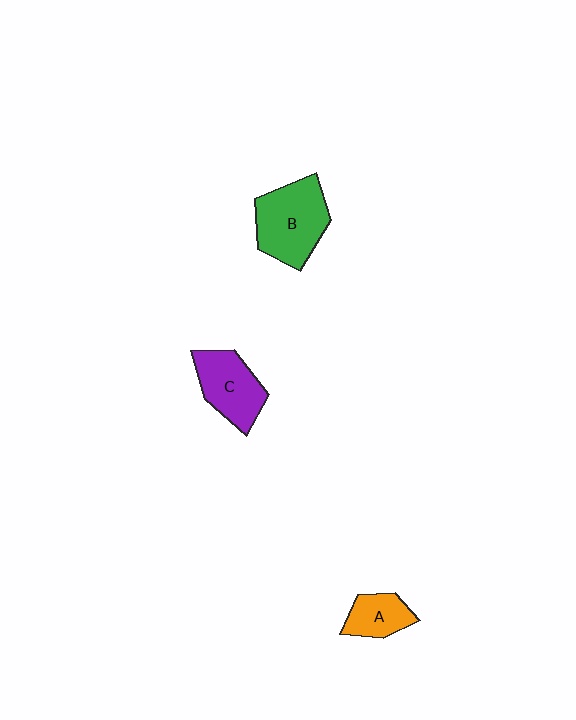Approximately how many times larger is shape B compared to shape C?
Approximately 1.3 times.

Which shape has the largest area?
Shape B (green).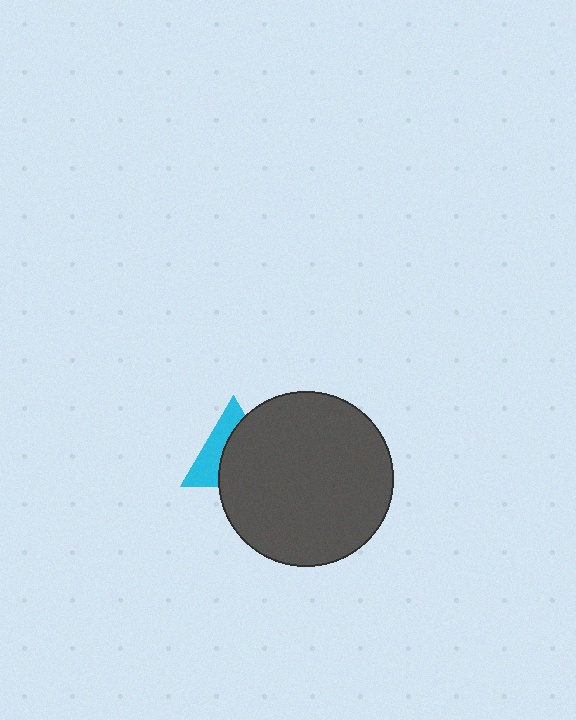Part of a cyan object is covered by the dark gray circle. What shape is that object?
It is a triangle.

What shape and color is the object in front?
The object in front is a dark gray circle.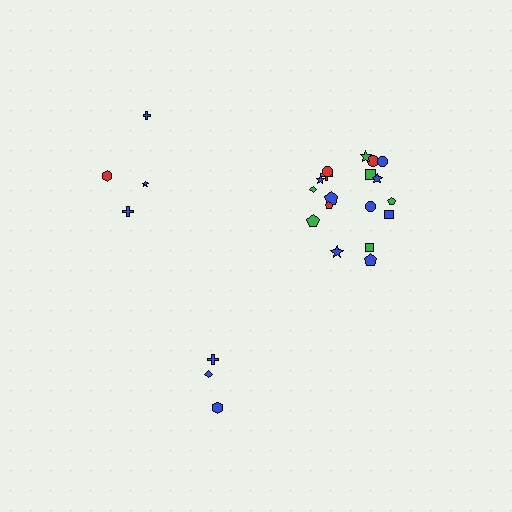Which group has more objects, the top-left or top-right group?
The top-right group.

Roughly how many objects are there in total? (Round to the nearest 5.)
Roughly 25 objects in total.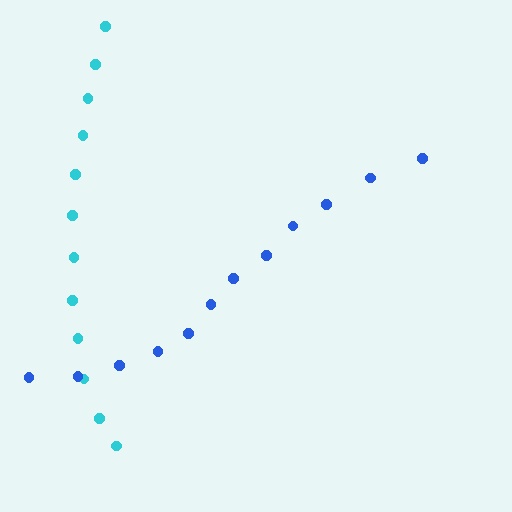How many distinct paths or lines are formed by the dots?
There are 2 distinct paths.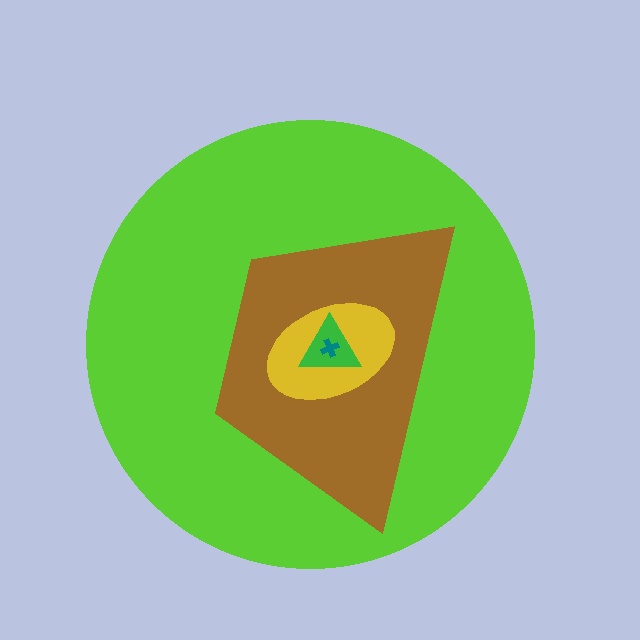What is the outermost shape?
The lime circle.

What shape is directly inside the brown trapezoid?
The yellow ellipse.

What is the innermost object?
The teal cross.